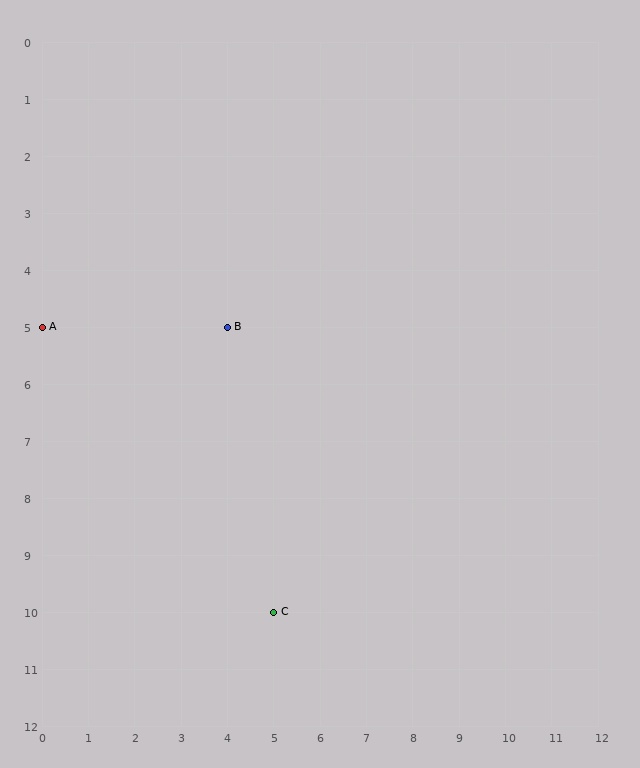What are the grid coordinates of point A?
Point A is at grid coordinates (0, 5).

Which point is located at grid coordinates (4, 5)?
Point B is at (4, 5).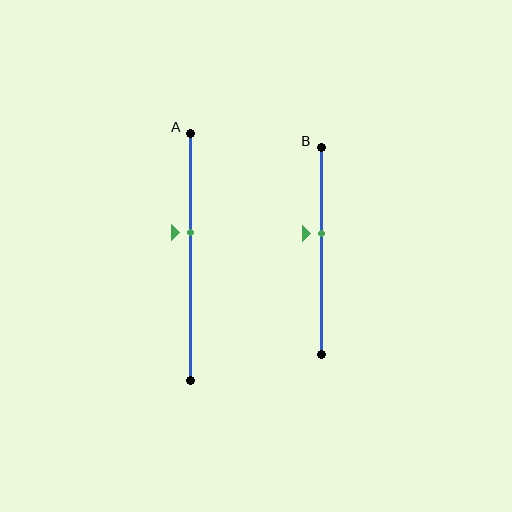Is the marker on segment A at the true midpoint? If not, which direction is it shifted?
No, the marker on segment A is shifted upward by about 10% of the segment length.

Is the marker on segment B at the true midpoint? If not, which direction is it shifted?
No, the marker on segment B is shifted upward by about 8% of the segment length.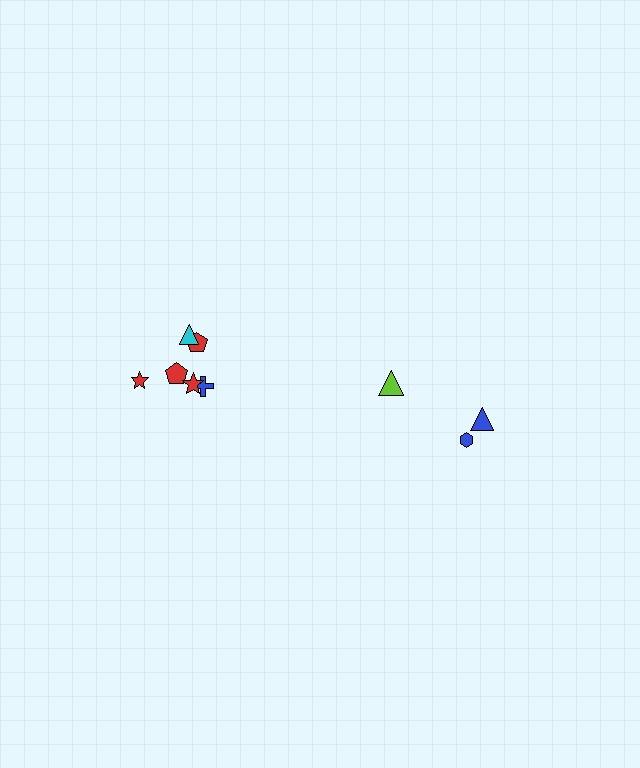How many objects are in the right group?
There are 3 objects.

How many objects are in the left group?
There are 6 objects.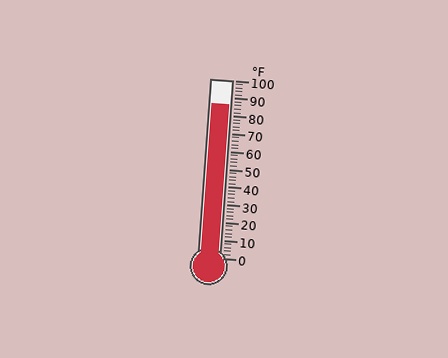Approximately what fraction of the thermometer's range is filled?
The thermometer is filled to approximately 85% of its range.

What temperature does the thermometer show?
The thermometer shows approximately 86°F.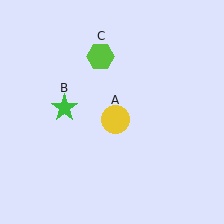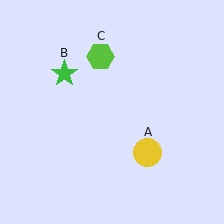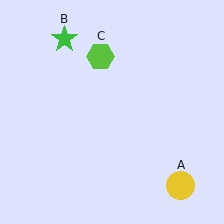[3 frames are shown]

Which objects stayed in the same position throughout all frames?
Lime hexagon (object C) remained stationary.